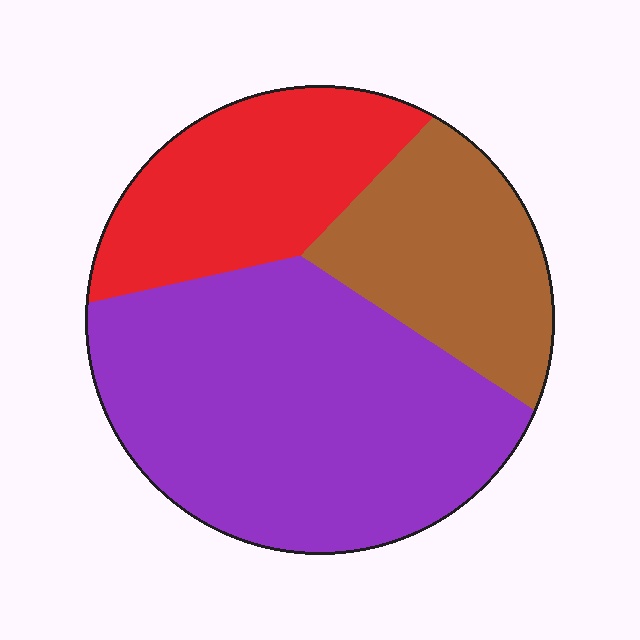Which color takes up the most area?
Purple, at roughly 55%.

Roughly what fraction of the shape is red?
Red covers around 25% of the shape.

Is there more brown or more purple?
Purple.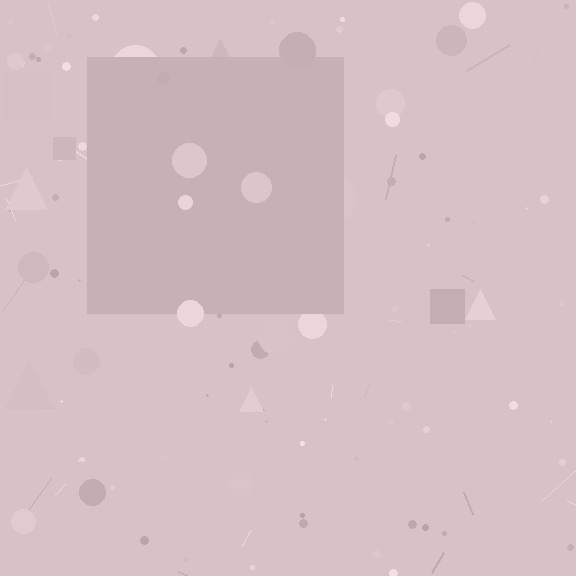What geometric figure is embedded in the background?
A square is embedded in the background.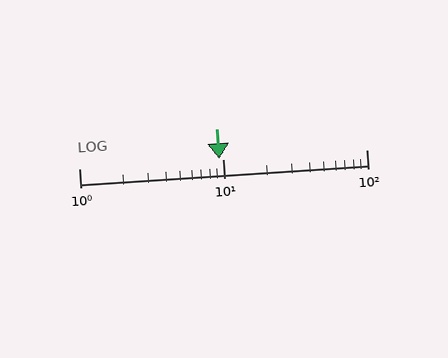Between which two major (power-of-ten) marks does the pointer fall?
The pointer is between 1 and 10.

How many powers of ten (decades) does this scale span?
The scale spans 2 decades, from 1 to 100.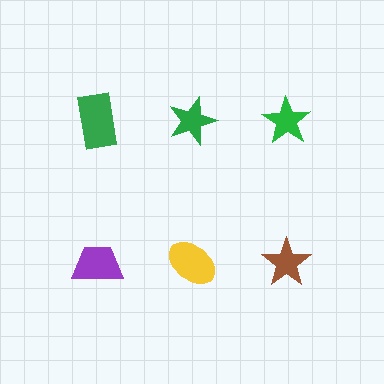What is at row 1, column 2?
A green star.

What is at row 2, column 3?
A brown star.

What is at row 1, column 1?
A green rectangle.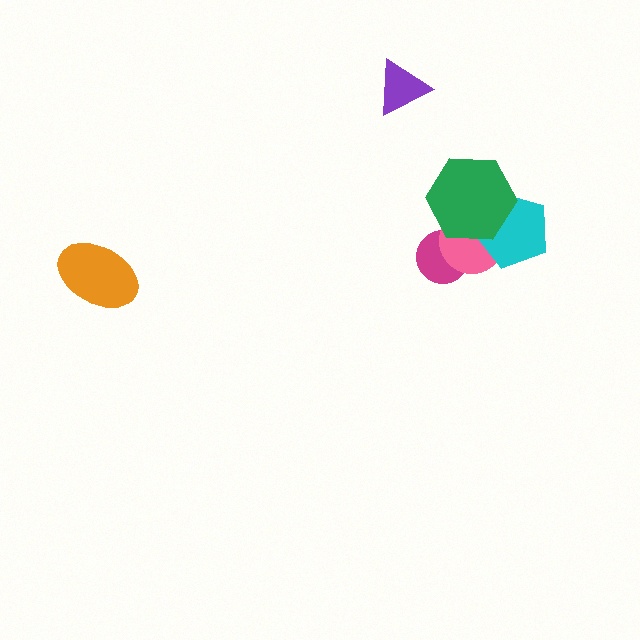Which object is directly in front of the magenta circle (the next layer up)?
The pink circle is directly in front of the magenta circle.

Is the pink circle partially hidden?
Yes, it is partially covered by another shape.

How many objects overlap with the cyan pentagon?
2 objects overlap with the cyan pentagon.